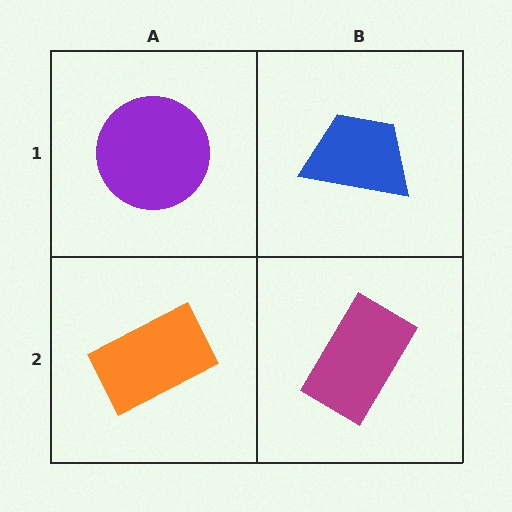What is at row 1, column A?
A purple circle.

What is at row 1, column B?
A blue trapezoid.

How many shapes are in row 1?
2 shapes.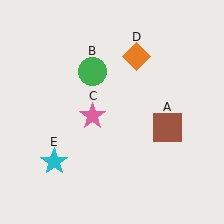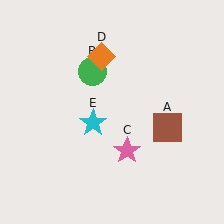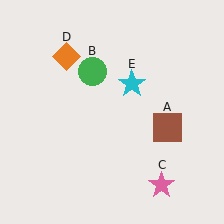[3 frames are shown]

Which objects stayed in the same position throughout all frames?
Brown square (object A) and green circle (object B) remained stationary.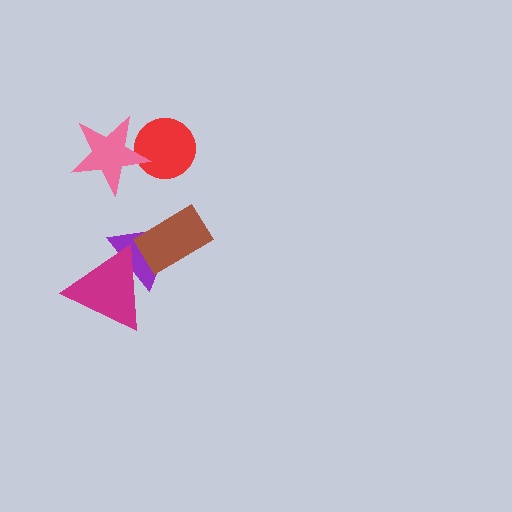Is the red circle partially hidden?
Yes, it is partially covered by another shape.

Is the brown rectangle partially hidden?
No, no other shape covers it.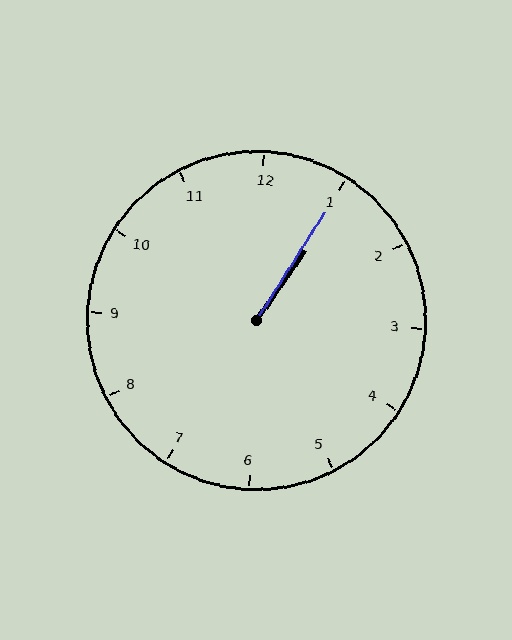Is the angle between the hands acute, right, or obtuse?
It is acute.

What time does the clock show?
1:05.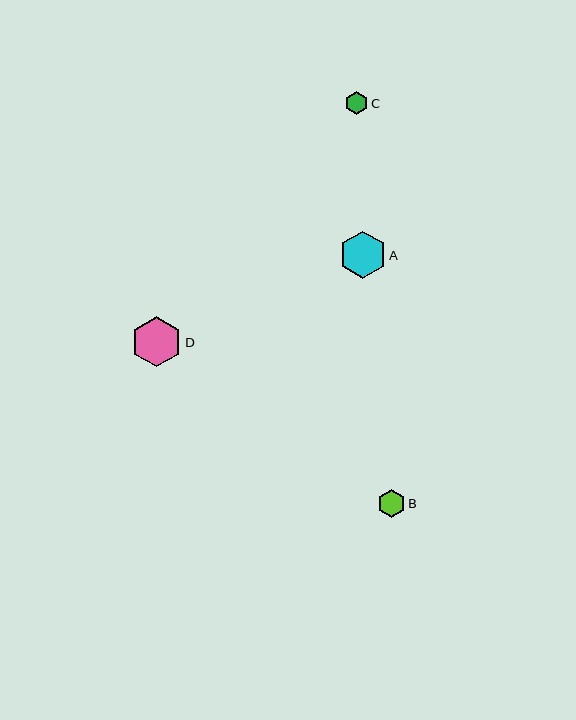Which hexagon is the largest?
Hexagon D is the largest with a size of approximately 50 pixels.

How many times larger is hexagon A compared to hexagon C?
Hexagon A is approximately 2.1 times the size of hexagon C.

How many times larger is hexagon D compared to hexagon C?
Hexagon D is approximately 2.3 times the size of hexagon C.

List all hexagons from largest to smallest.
From largest to smallest: D, A, B, C.